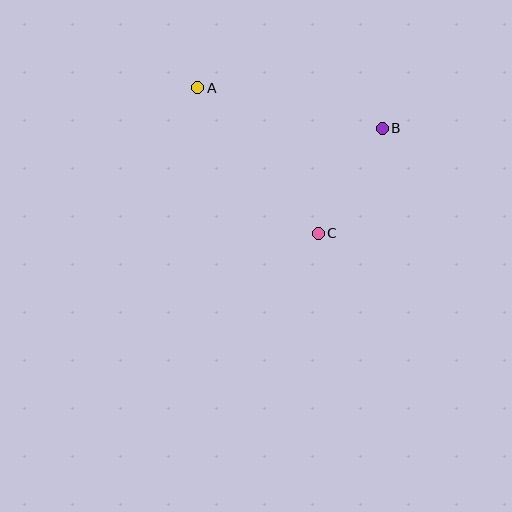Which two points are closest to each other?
Points B and C are closest to each other.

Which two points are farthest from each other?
Points A and B are farthest from each other.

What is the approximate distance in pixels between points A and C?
The distance between A and C is approximately 189 pixels.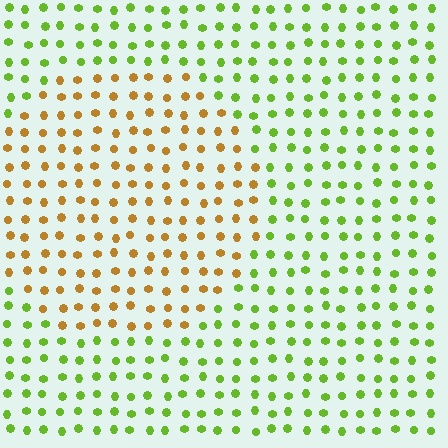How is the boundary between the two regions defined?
The boundary is defined purely by a slight shift in hue (about 58 degrees). Spacing, size, and orientation are identical on both sides.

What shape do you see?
I see a circle.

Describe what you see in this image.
The image is filled with small lime elements in a uniform arrangement. A circle-shaped region is visible where the elements are tinted to a slightly different hue, forming a subtle color boundary.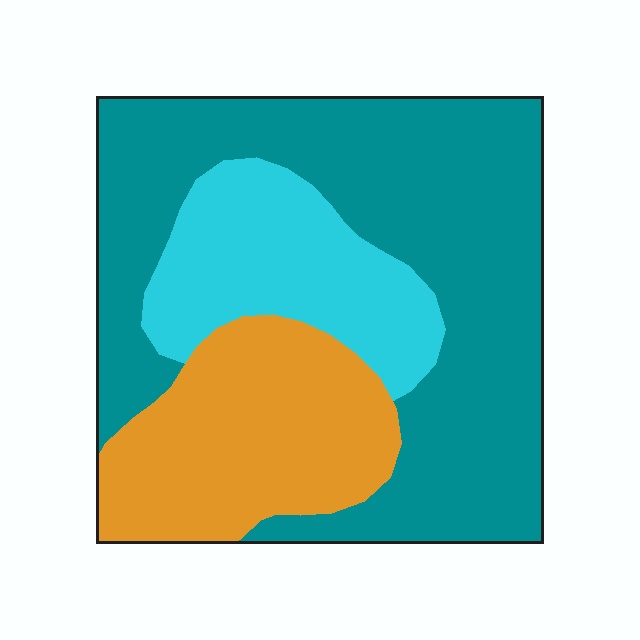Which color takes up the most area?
Teal, at roughly 55%.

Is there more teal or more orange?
Teal.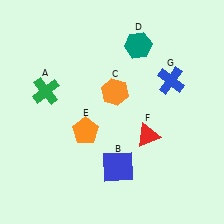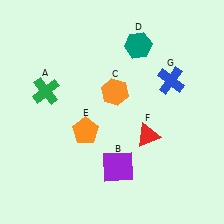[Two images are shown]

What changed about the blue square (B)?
In Image 1, B is blue. In Image 2, it changed to purple.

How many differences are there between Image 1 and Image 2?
There is 1 difference between the two images.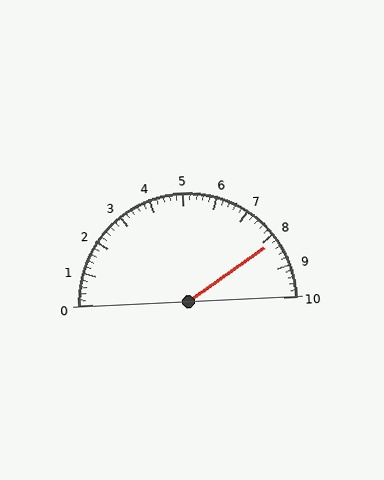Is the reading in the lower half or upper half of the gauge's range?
The reading is in the upper half of the range (0 to 10).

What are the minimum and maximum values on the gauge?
The gauge ranges from 0 to 10.